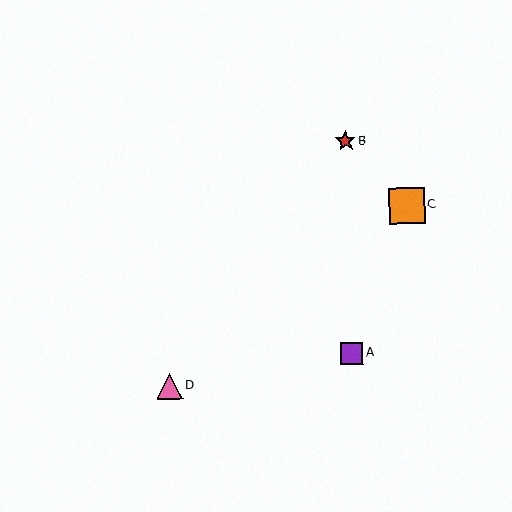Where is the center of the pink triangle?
The center of the pink triangle is at (169, 386).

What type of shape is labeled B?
Shape B is a red star.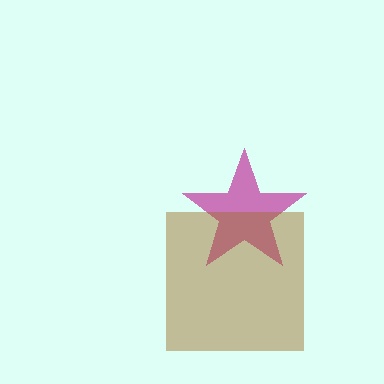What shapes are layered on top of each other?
The layered shapes are: a magenta star, a brown square.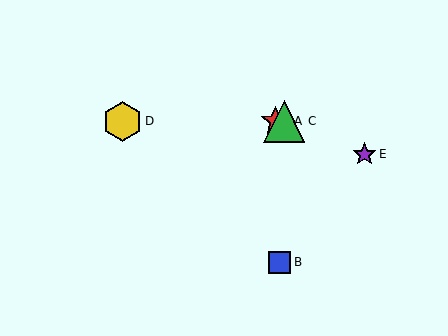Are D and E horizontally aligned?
No, D is at y≈121 and E is at y≈154.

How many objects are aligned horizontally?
3 objects (A, C, D) are aligned horizontally.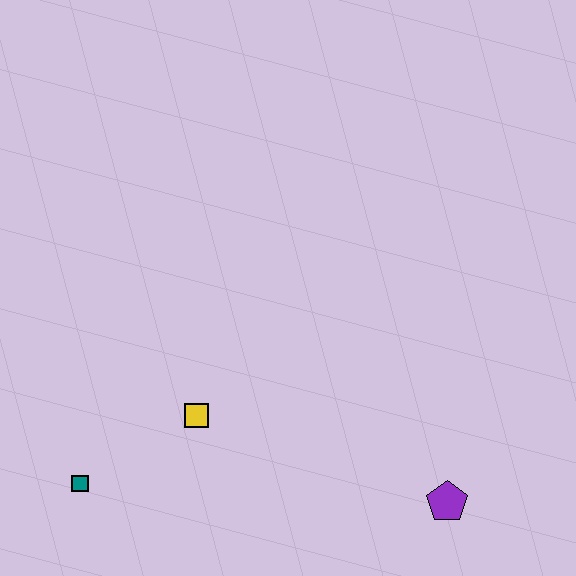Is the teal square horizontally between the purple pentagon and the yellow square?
No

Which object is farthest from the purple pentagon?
The teal square is farthest from the purple pentagon.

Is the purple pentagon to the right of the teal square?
Yes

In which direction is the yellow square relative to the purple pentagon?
The yellow square is to the left of the purple pentagon.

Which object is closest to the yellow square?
The teal square is closest to the yellow square.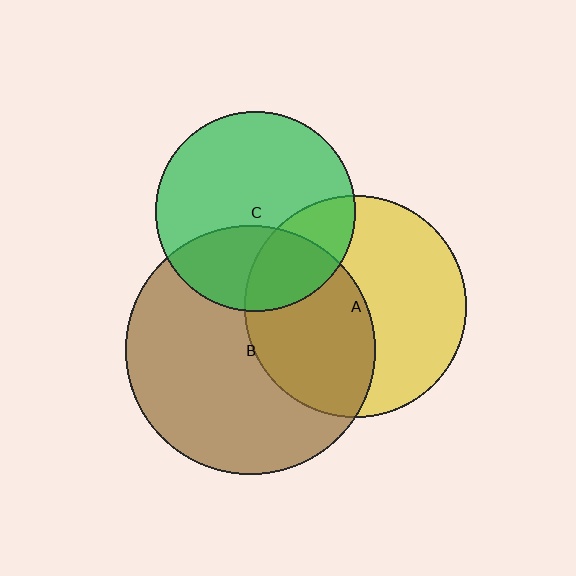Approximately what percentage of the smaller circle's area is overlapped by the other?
Approximately 25%.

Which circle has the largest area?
Circle B (brown).